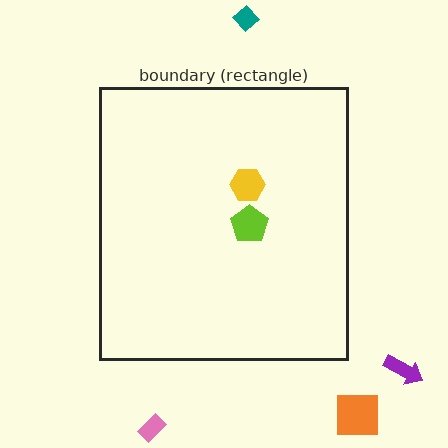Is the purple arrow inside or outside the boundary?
Outside.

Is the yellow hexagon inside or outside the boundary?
Inside.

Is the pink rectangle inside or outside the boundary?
Outside.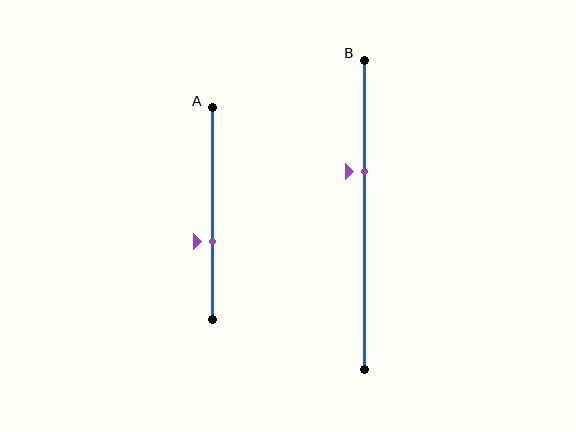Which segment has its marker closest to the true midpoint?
Segment A has its marker closest to the true midpoint.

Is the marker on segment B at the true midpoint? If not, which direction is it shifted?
No, the marker on segment B is shifted upward by about 14% of the segment length.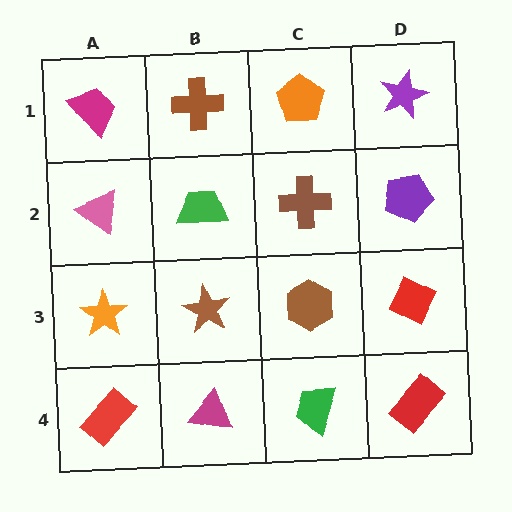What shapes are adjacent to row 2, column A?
A magenta trapezoid (row 1, column A), an orange star (row 3, column A), a green trapezoid (row 2, column B).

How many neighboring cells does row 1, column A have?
2.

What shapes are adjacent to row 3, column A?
A pink triangle (row 2, column A), a red rectangle (row 4, column A), a brown star (row 3, column B).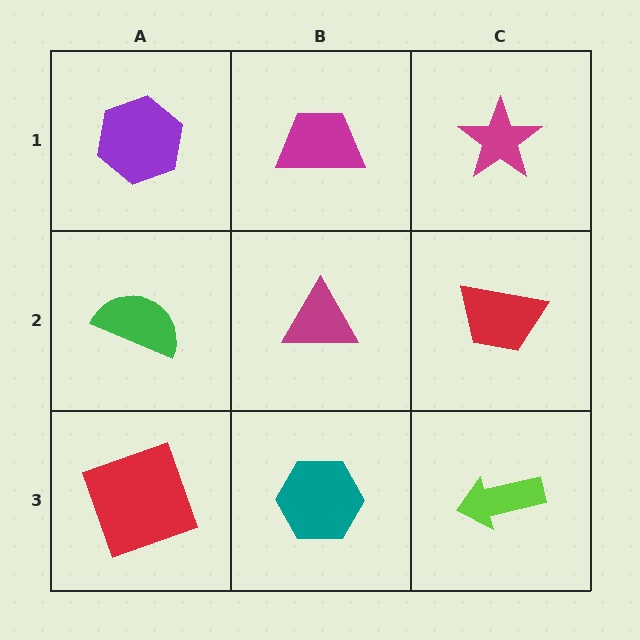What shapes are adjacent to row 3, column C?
A red trapezoid (row 2, column C), a teal hexagon (row 3, column B).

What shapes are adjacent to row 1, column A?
A green semicircle (row 2, column A), a magenta trapezoid (row 1, column B).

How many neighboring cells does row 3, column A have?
2.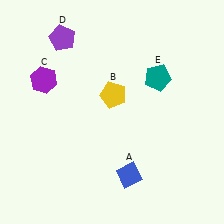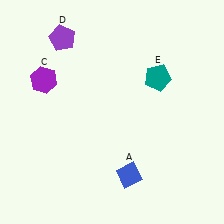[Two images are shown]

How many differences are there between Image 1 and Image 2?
There is 1 difference between the two images.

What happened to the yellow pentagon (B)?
The yellow pentagon (B) was removed in Image 2. It was in the top-right area of Image 1.